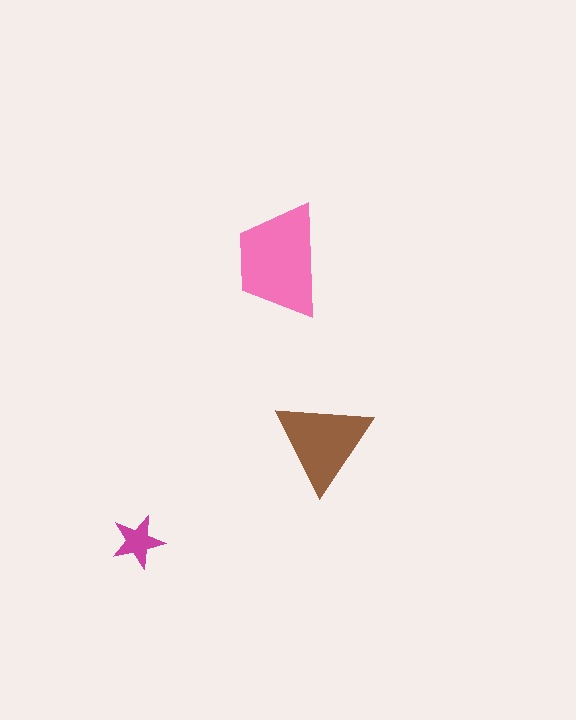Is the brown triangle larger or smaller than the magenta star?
Larger.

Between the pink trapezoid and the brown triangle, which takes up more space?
The pink trapezoid.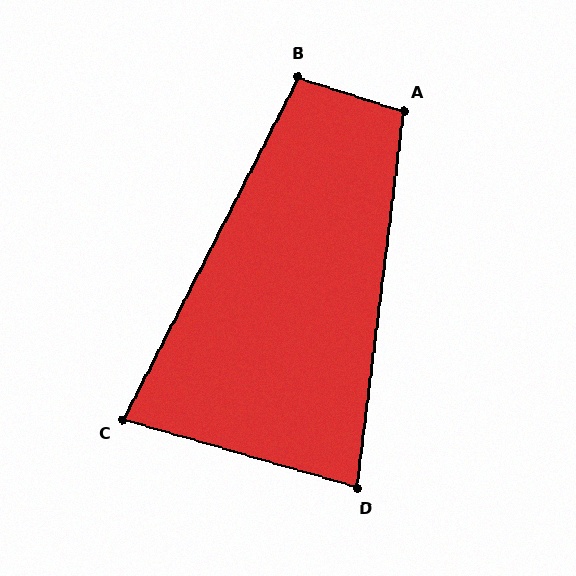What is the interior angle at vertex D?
Approximately 81 degrees (acute).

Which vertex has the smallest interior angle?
C, at approximately 79 degrees.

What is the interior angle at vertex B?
Approximately 99 degrees (obtuse).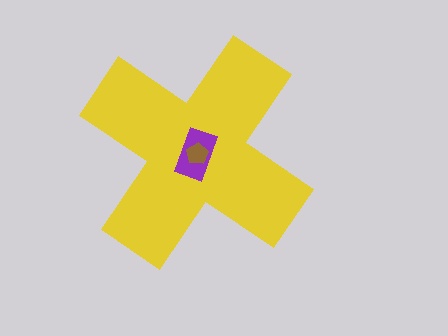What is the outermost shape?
The yellow cross.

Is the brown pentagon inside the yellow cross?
Yes.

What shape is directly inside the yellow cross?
The purple rectangle.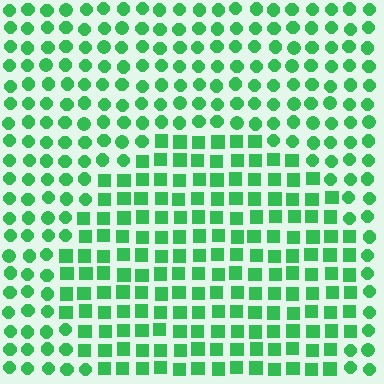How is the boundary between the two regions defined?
The boundary is defined by a change in element shape: squares inside vs. circles outside. All elements share the same color and spacing.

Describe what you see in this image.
The image is filled with small green elements arranged in a uniform grid. A circle-shaped region contains squares, while the surrounding area contains circles. The boundary is defined purely by the change in element shape.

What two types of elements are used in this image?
The image uses squares inside the circle region and circles outside it.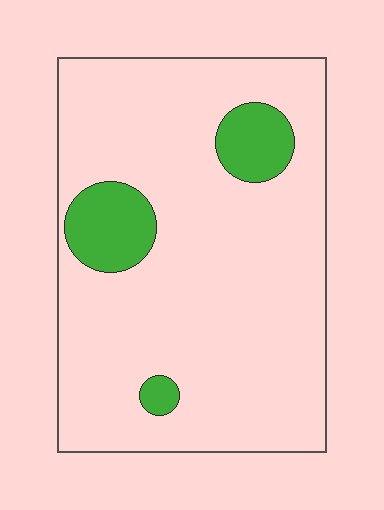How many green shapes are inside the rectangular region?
3.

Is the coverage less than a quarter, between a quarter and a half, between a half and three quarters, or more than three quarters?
Less than a quarter.